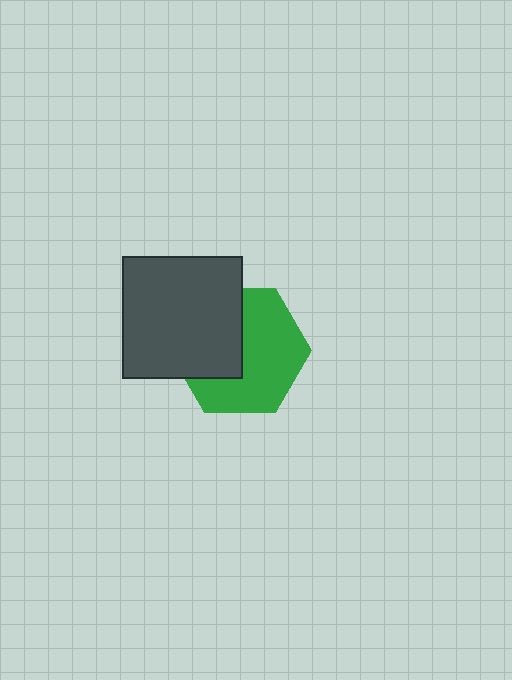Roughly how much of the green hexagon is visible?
About half of it is visible (roughly 59%).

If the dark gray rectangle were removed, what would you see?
You would see the complete green hexagon.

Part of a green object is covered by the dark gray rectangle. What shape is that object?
It is a hexagon.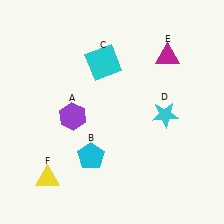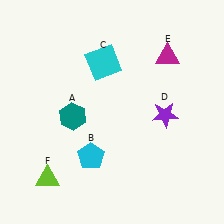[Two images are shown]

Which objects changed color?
A changed from purple to teal. D changed from cyan to purple. F changed from yellow to lime.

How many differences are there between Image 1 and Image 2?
There are 3 differences between the two images.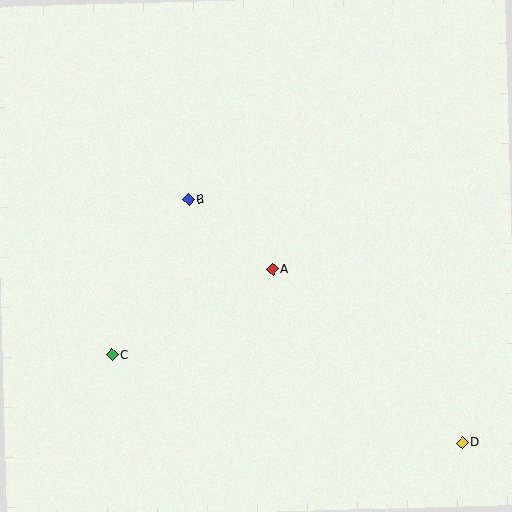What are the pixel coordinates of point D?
Point D is at (462, 443).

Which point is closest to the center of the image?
Point A at (272, 269) is closest to the center.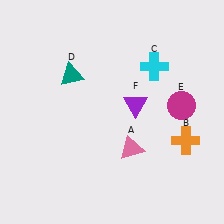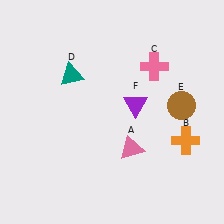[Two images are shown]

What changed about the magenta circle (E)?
In Image 1, E is magenta. In Image 2, it changed to brown.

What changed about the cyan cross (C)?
In Image 1, C is cyan. In Image 2, it changed to pink.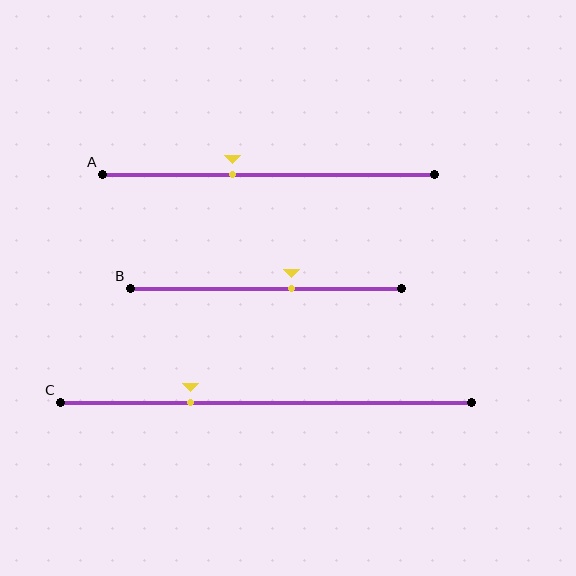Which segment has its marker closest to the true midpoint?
Segment B has its marker closest to the true midpoint.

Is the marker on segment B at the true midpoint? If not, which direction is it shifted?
No, the marker on segment B is shifted to the right by about 9% of the segment length.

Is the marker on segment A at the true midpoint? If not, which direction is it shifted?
No, the marker on segment A is shifted to the left by about 11% of the segment length.